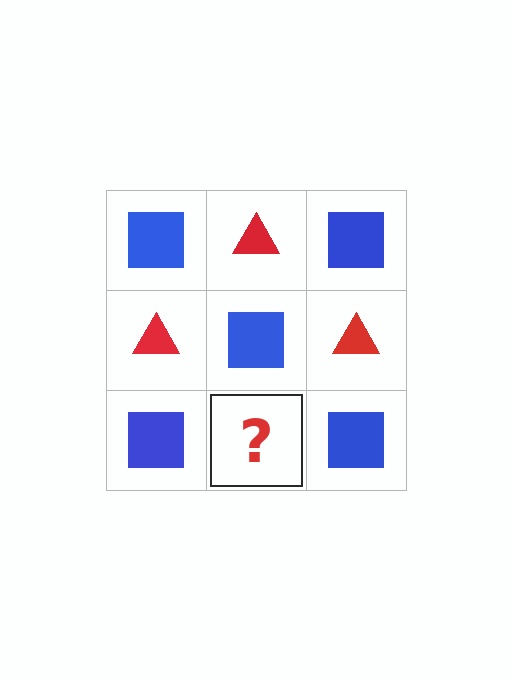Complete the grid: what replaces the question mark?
The question mark should be replaced with a red triangle.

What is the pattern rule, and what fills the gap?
The rule is that it alternates blue square and red triangle in a checkerboard pattern. The gap should be filled with a red triangle.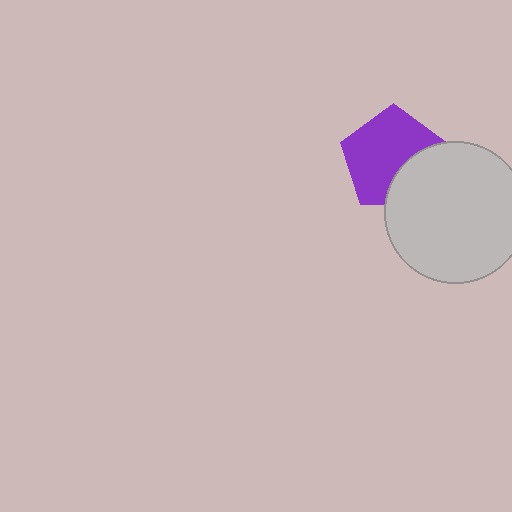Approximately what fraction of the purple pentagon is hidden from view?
Roughly 31% of the purple pentagon is hidden behind the light gray circle.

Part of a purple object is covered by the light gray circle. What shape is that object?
It is a pentagon.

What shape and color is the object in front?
The object in front is a light gray circle.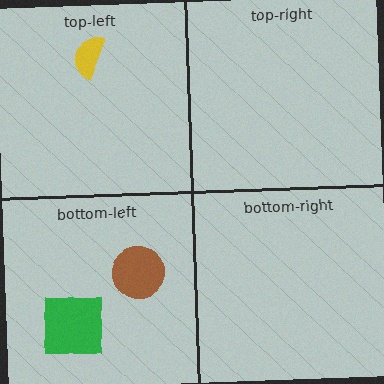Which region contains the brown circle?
The bottom-left region.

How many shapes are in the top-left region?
1.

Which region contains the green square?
The bottom-left region.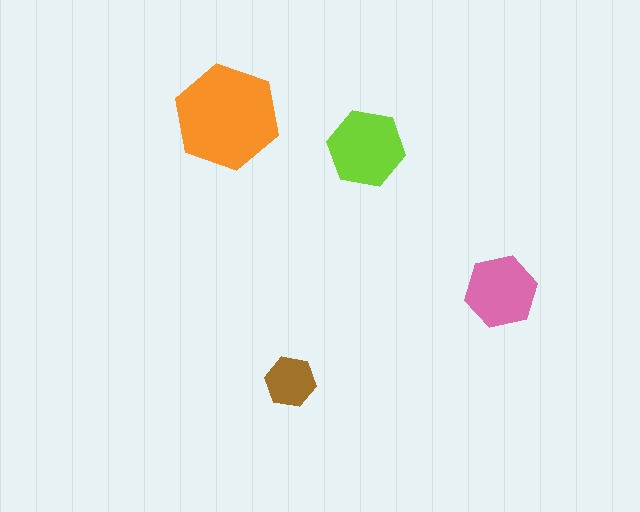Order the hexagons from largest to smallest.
the orange one, the lime one, the pink one, the brown one.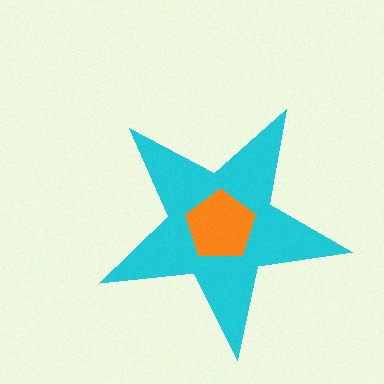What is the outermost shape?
The cyan star.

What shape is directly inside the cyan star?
The orange pentagon.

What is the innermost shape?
The orange pentagon.